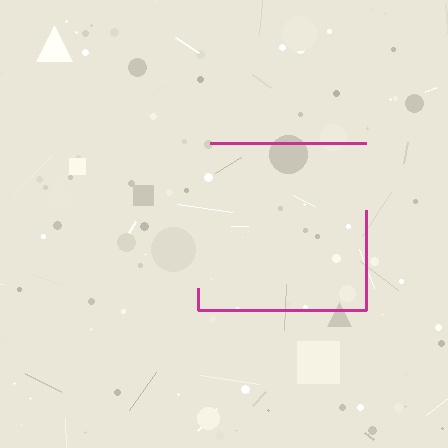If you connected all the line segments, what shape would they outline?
They would outline a square.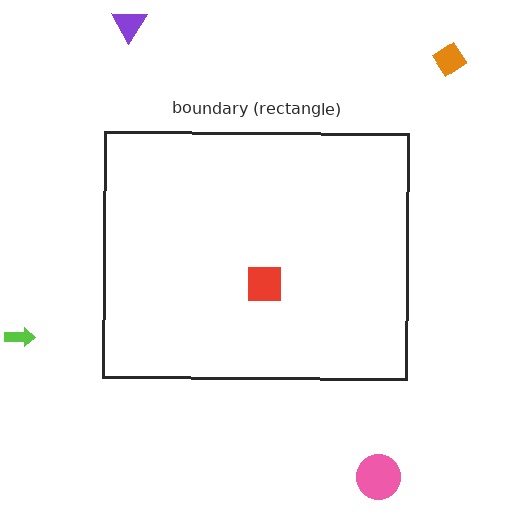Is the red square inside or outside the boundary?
Inside.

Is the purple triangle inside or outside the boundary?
Outside.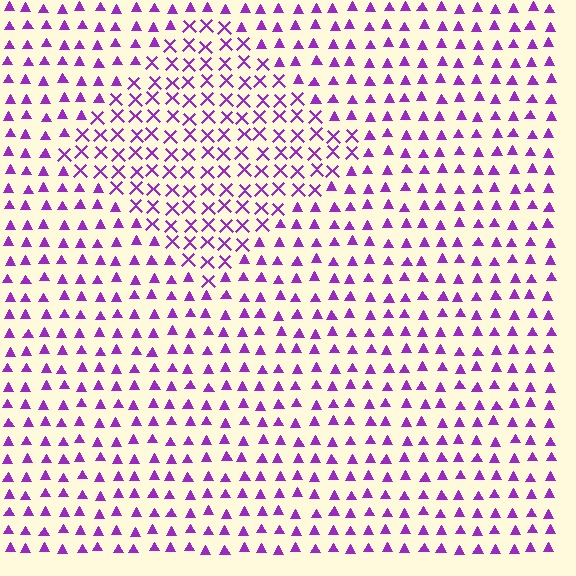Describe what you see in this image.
The image is filled with small purple elements arranged in a uniform grid. A diamond-shaped region contains X marks, while the surrounding area contains triangles. The boundary is defined purely by the change in element shape.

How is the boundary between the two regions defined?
The boundary is defined by a change in element shape: X marks inside vs. triangles outside. All elements share the same color and spacing.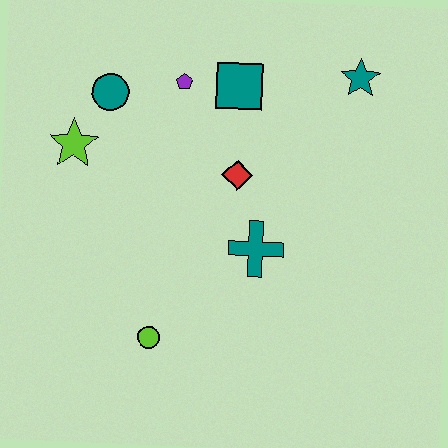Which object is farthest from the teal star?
The lime circle is farthest from the teal star.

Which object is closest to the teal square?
The purple pentagon is closest to the teal square.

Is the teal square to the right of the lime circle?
Yes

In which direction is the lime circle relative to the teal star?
The lime circle is below the teal star.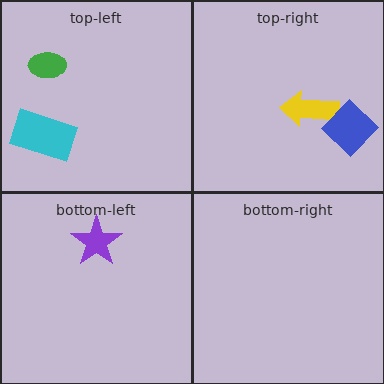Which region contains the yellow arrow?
The top-right region.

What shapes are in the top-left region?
The cyan rectangle, the green ellipse.